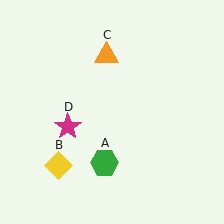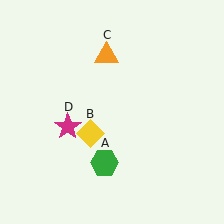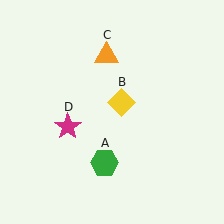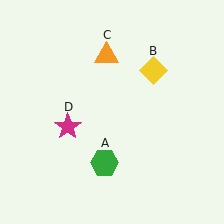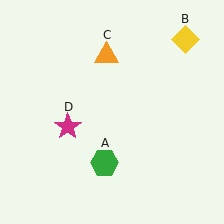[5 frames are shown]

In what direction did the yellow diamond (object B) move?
The yellow diamond (object B) moved up and to the right.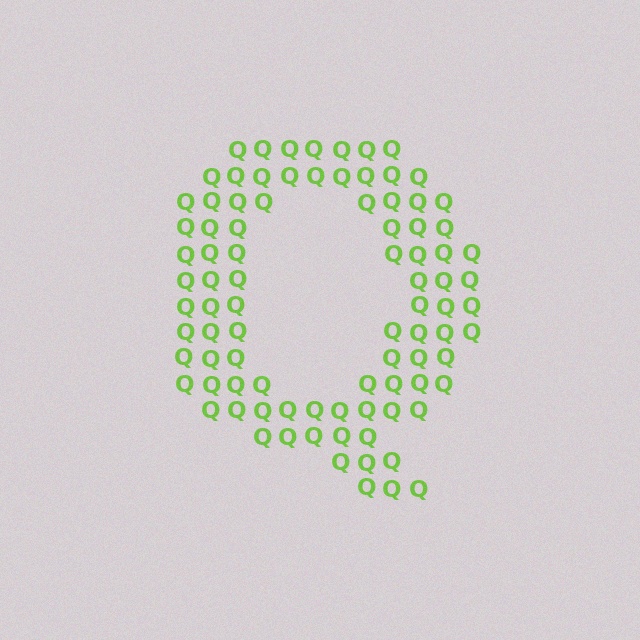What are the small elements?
The small elements are letter Q's.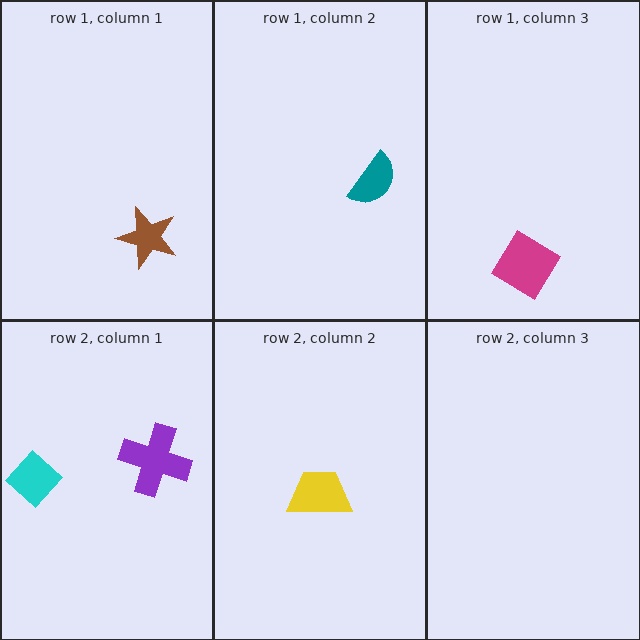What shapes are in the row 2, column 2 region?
The yellow trapezoid.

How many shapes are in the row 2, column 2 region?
1.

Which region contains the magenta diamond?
The row 1, column 3 region.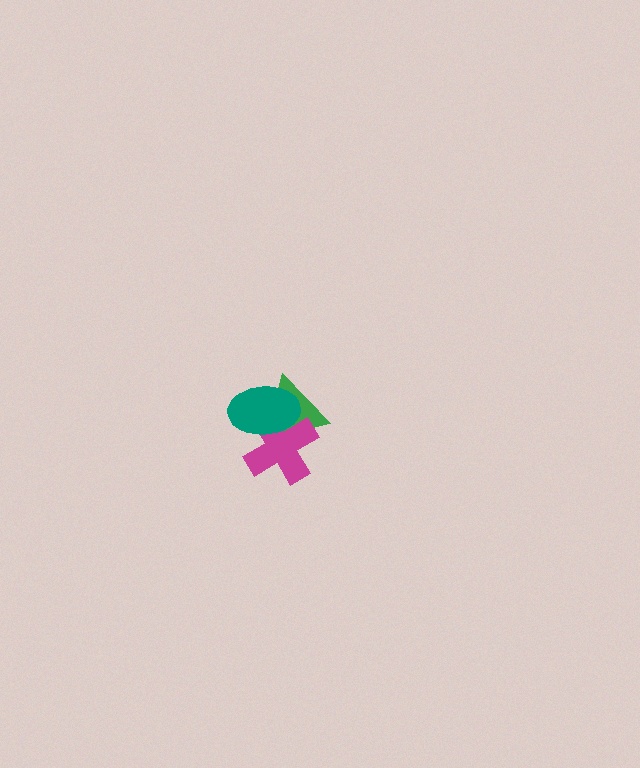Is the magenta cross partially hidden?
Yes, it is partially covered by another shape.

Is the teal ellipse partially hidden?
No, no other shape covers it.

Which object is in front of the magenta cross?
The teal ellipse is in front of the magenta cross.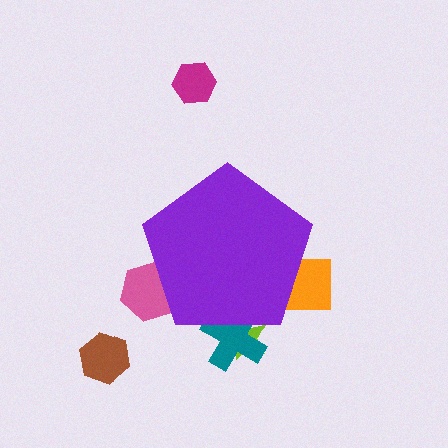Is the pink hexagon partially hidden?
Yes, the pink hexagon is partially hidden behind the purple pentagon.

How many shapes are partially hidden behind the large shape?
4 shapes are partially hidden.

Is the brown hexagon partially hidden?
No, the brown hexagon is fully visible.